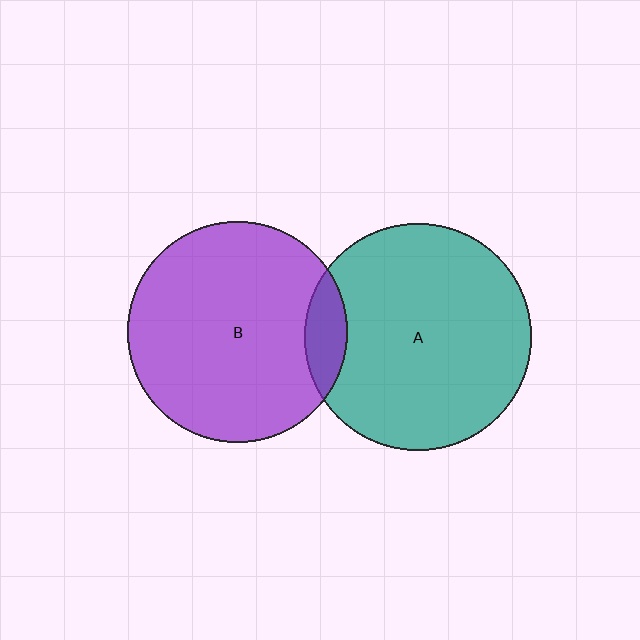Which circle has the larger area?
Circle A (teal).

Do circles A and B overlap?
Yes.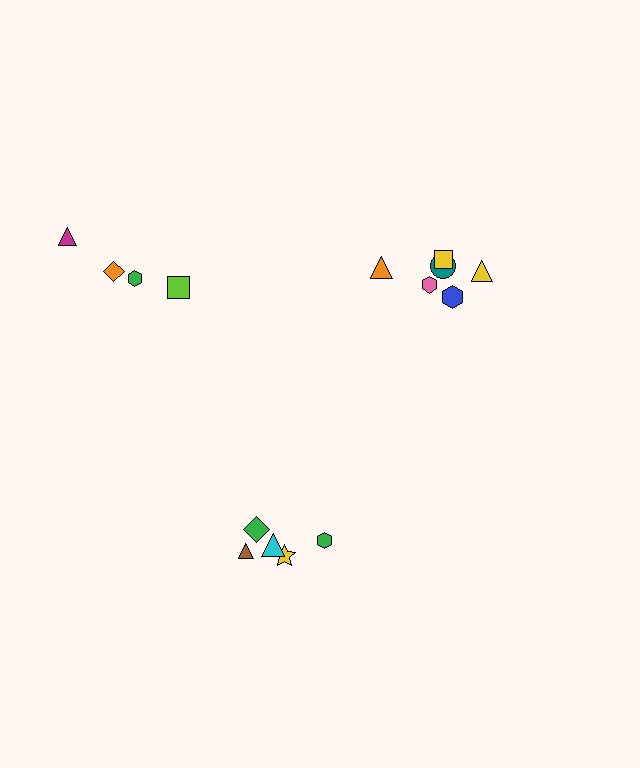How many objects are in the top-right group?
There are 6 objects.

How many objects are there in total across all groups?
There are 15 objects.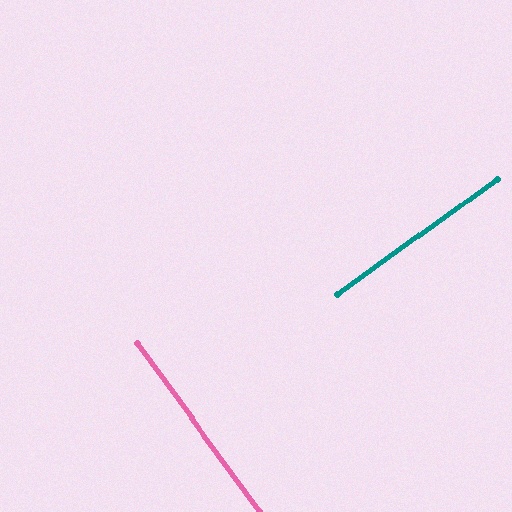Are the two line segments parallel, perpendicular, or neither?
Perpendicular — they meet at approximately 90°.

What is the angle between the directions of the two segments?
Approximately 90 degrees.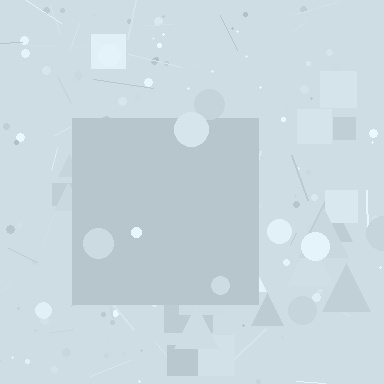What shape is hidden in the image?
A square is hidden in the image.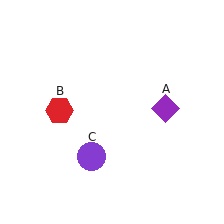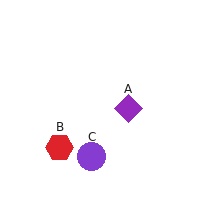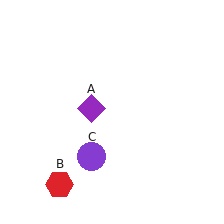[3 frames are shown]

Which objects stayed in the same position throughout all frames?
Purple circle (object C) remained stationary.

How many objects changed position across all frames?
2 objects changed position: purple diamond (object A), red hexagon (object B).